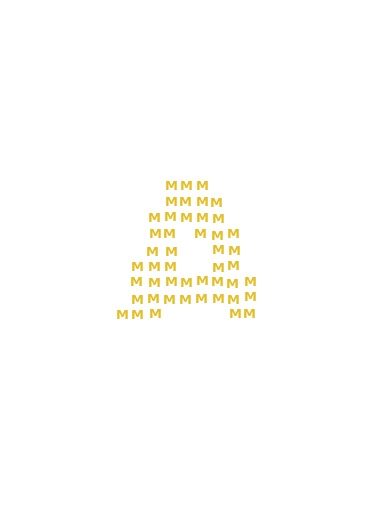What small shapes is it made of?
It is made of small letter M's.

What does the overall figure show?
The overall figure shows the letter A.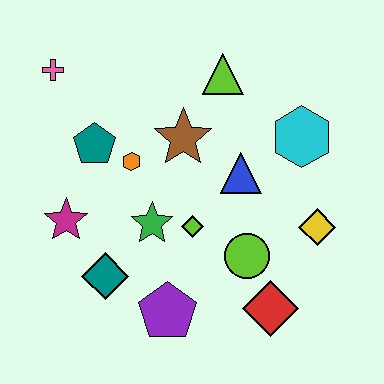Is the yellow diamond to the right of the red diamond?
Yes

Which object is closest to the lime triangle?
The brown star is closest to the lime triangle.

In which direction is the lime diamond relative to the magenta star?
The lime diamond is to the right of the magenta star.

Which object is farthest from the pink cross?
The red diamond is farthest from the pink cross.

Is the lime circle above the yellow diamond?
No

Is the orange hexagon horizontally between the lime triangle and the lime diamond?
No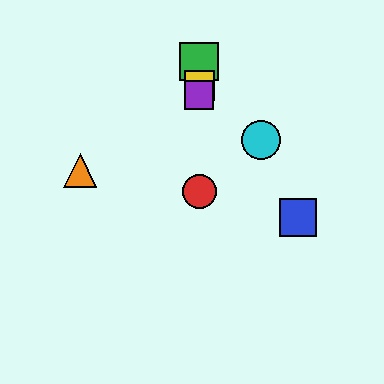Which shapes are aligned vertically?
The red circle, the green square, the yellow square, the purple square are aligned vertically.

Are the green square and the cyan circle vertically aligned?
No, the green square is at x≈199 and the cyan circle is at x≈261.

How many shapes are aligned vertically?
4 shapes (the red circle, the green square, the yellow square, the purple square) are aligned vertically.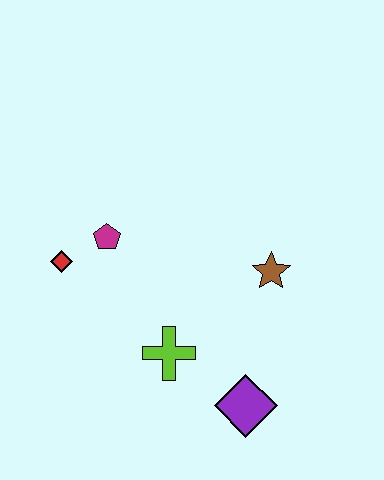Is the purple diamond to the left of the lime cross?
No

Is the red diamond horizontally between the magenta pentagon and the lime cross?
No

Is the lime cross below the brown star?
Yes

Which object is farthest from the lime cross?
The red diamond is farthest from the lime cross.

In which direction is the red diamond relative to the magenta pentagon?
The red diamond is to the left of the magenta pentagon.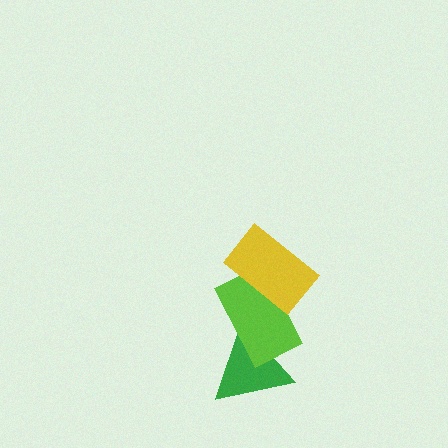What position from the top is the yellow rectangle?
The yellow rectangle is 1st from the top.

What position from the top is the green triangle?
The green triangle is 3rd from the top.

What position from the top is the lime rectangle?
The lime rectangle is 2nd from the top.